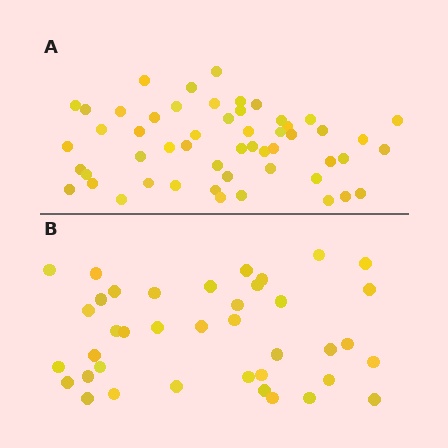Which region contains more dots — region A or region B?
Region A (the top region) has more dots.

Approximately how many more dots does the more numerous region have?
Region A has approximately 15 more dots than region B.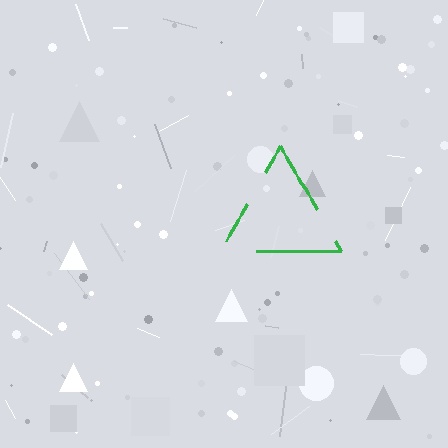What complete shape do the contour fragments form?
The contour fragments form a triangle.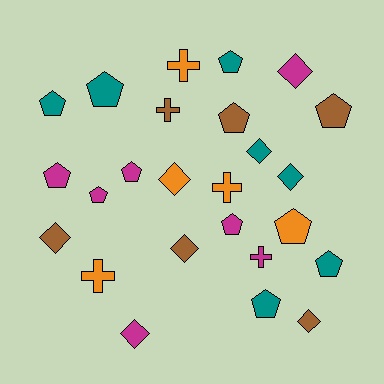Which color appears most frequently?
Teal, with 7 objects.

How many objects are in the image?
There are 25 objects.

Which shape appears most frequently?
Pentagon, with 12 objects.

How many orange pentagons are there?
There is 1 orange pentagon.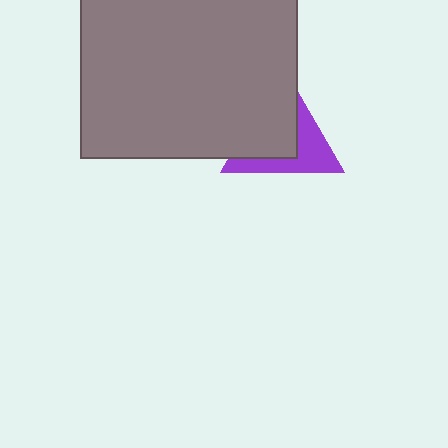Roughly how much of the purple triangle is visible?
A small part of it is visible (roughly 44%).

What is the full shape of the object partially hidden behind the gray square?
The partially hidden object is a purple triangle.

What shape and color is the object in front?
The object in front is a gray square.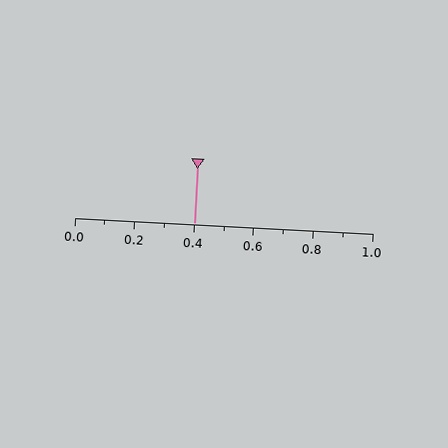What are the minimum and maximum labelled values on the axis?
The axis runs from 0.0 to 1.0.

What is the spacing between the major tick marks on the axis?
The major ticks are spaced 0.2 apart.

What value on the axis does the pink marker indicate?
The marker indicates approximately 0.4.